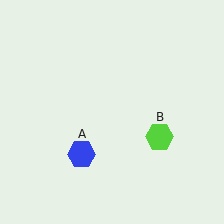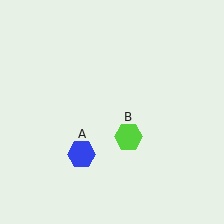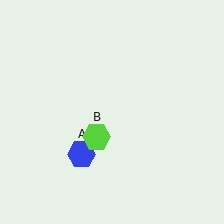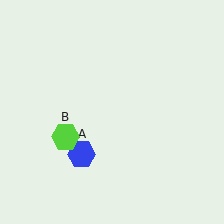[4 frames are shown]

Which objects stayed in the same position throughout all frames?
Blue hexagon (object A) remained stationary.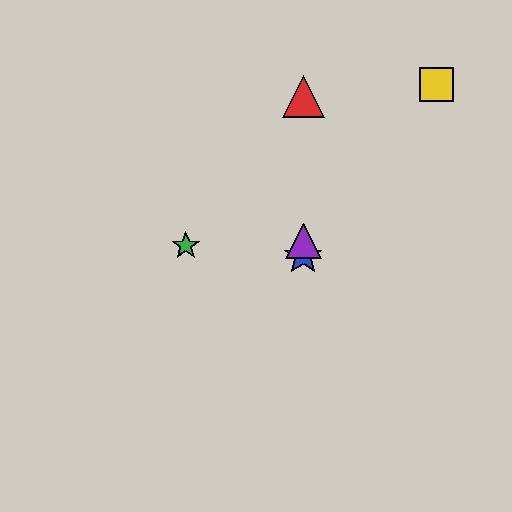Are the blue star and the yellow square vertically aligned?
No, the blue star is at x≈303 and the yellow square is at x≈436.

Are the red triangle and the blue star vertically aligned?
Yes, both are at x≈303.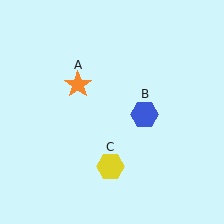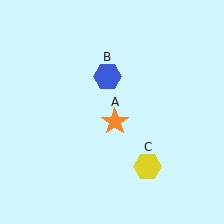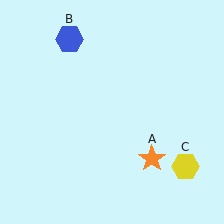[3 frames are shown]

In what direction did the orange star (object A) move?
The orange star (object A) moved down and to the right.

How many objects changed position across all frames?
3 objects changed position: orange star (object A), blue hexagon (object B), yellow hexagon (object C).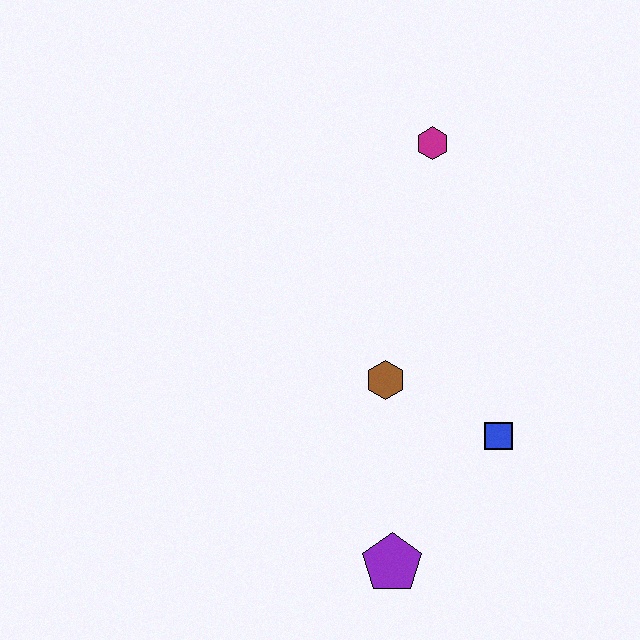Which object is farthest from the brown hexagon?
The magenta hexagon is farthest from the brown hexagon.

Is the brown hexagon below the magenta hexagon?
Yes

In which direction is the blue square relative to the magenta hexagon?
The blue square is below the magenta hexagon.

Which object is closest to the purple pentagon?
The blue square is closest to the purple pentagon.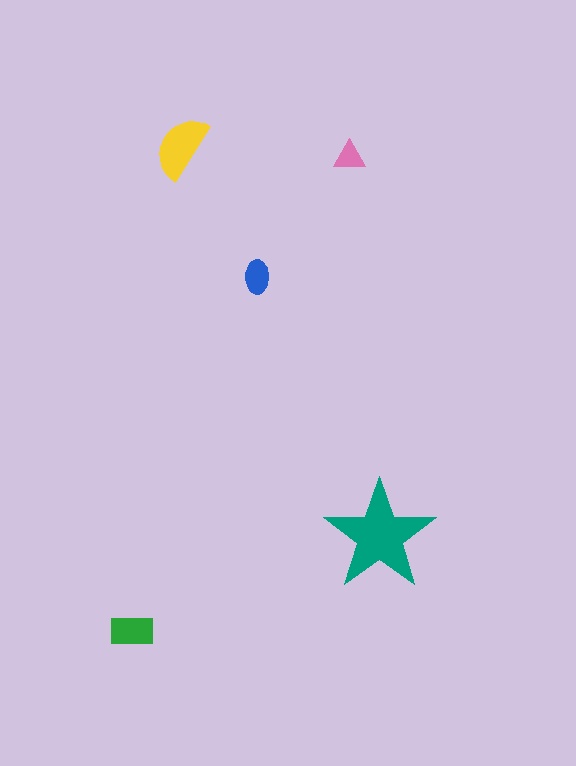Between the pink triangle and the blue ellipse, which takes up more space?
The blue ellipse.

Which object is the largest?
The teal star.